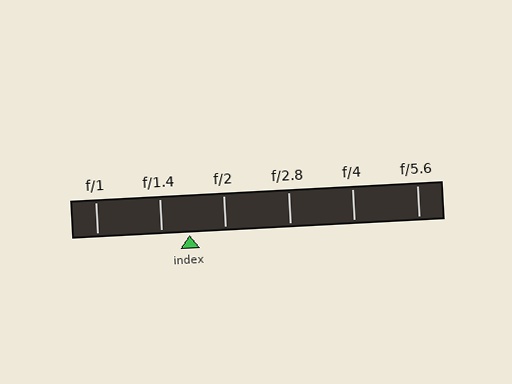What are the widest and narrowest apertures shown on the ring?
The widest aperture shown is f/1 and the narrowest is f/5.6.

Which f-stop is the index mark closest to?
The index mark is closest to f/1.4.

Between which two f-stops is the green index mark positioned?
The index mark is between f/1.4 and f/2.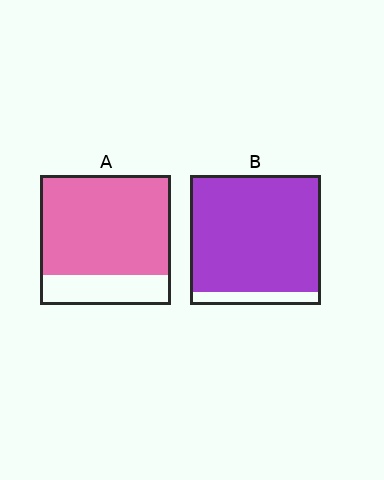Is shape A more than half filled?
Yes.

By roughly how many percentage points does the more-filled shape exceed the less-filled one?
By roughly 15 percentage points (B over A).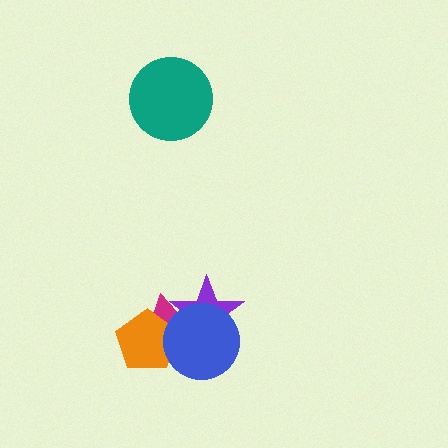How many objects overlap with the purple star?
2 objects overlap with the purple star.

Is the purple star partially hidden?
Yes, it is partially covered by another shape.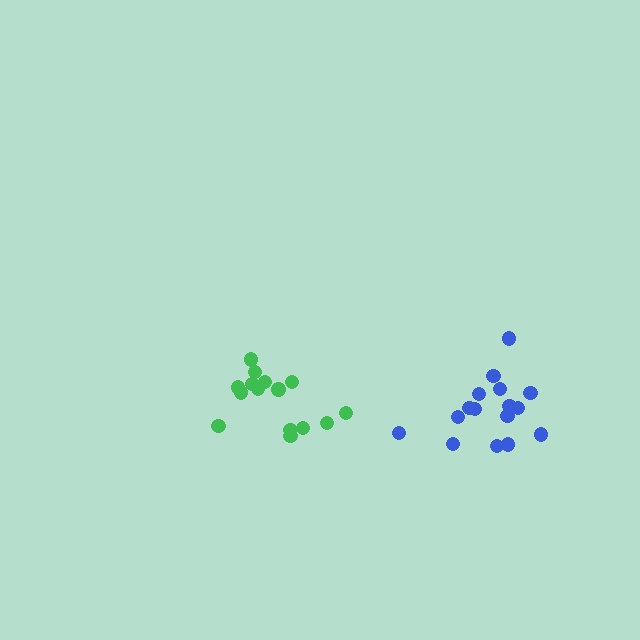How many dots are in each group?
Group 1: 15 dots, Group 2: 16 dots (31 total).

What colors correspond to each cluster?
The clusters are colored: green, blue.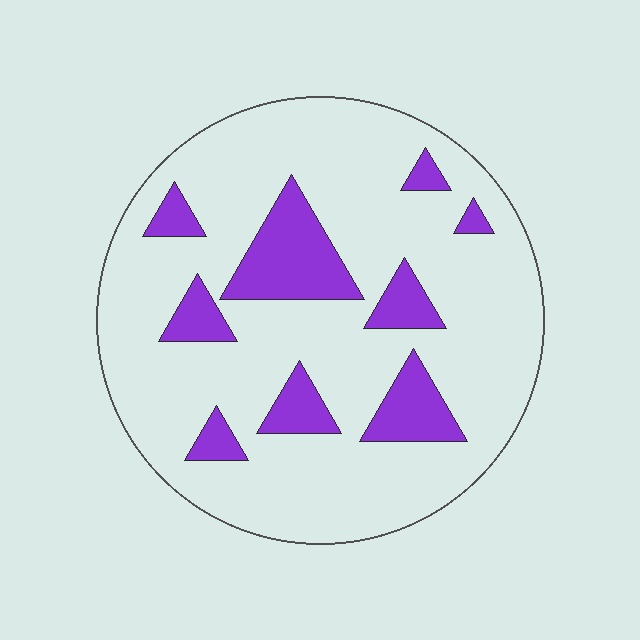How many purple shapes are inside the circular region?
9.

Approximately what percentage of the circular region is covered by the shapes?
Approximately 20%.